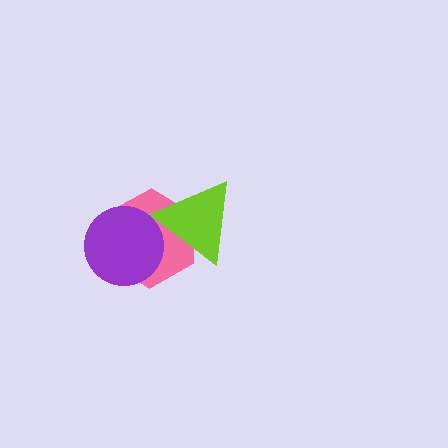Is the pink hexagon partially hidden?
Yes, it is partially covered by another shape.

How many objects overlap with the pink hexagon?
2 objects overlap with the pink hexagon.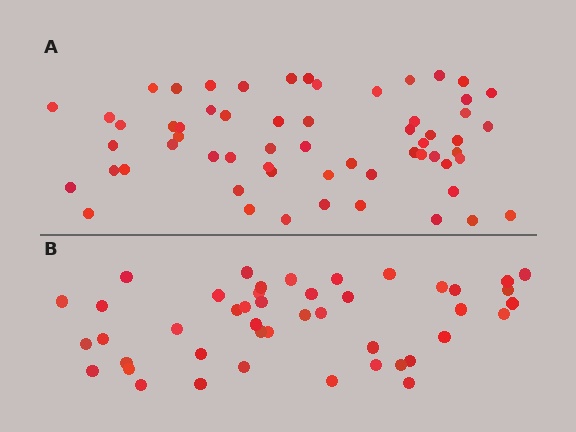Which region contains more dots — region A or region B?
Region A (the top region) has more dots.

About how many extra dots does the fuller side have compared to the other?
Region A has approximately 15 more dots than region B.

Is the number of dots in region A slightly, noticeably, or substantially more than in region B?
Region A has noticeably more, but not dramatically so. The ratio is roughly 1.3 to 1.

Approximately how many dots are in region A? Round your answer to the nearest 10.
About 60 dots.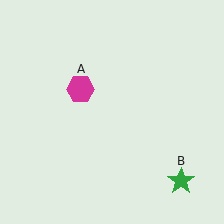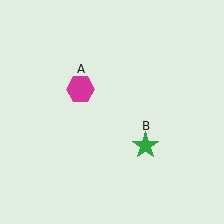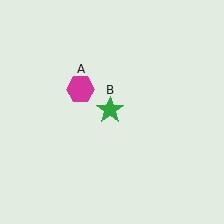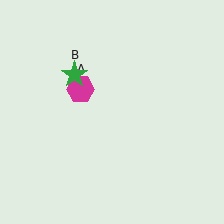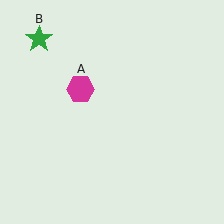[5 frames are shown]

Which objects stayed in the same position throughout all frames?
Magenta hexagon (object A) remained stationary.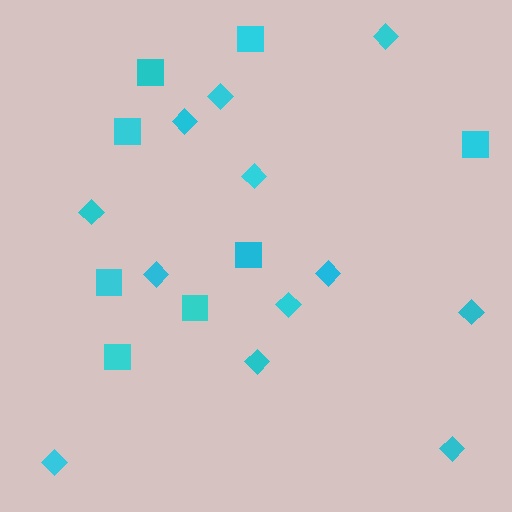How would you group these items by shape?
There are 2 groups: one group of squares (8) and one group of diamonds (12).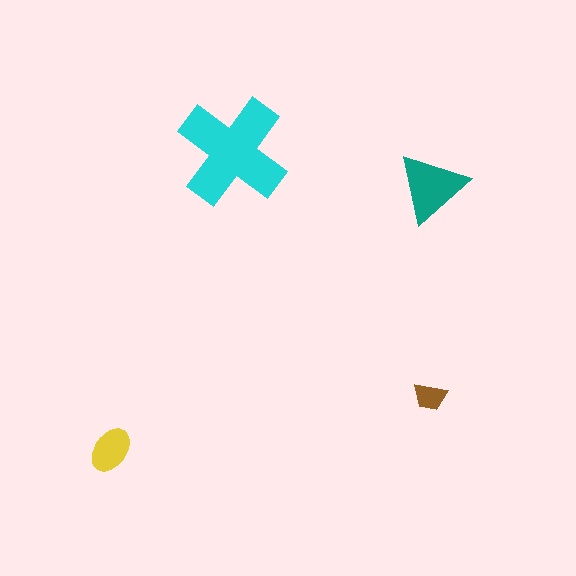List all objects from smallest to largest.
The brown trapezoid, the yellow ellipse, the teal triangle, the cyan cross.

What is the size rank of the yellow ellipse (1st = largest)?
3rd.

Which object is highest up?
The cyan cross is topmost.